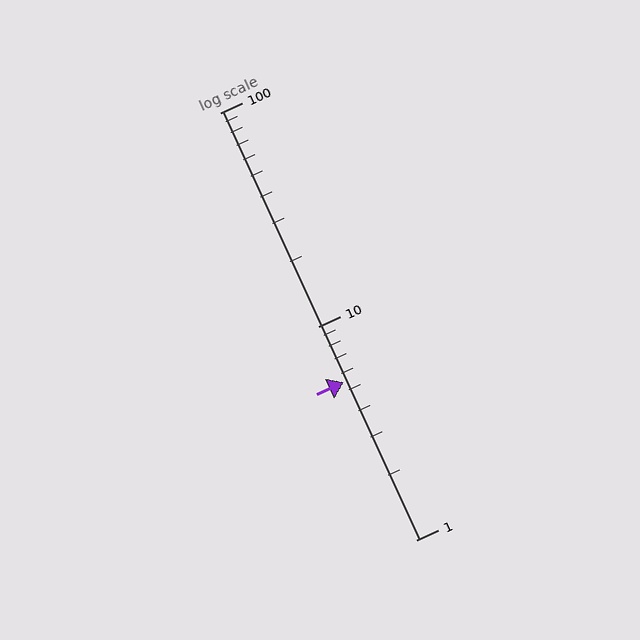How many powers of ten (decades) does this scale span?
The scale spans 2 decades, from 1 to 100.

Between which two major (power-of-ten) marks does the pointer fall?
The pointer is between 1 and 10.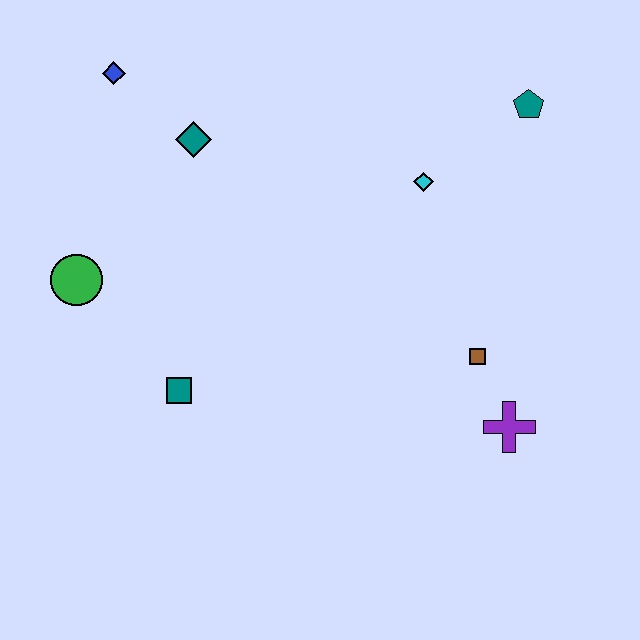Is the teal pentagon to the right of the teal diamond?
Yes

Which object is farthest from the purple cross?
The blue diamond is farthest from the purple cross.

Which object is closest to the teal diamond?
The blue diamond is closest to the teal diamond.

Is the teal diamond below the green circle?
No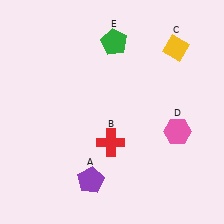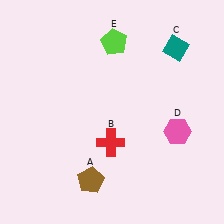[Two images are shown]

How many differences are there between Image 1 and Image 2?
There are 3 differences between the two images.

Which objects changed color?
A changed from purple to brown. C changed from yellow to teal. E changed from green to lime.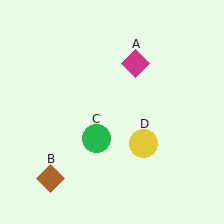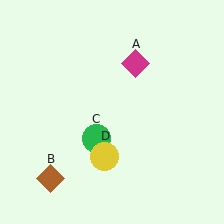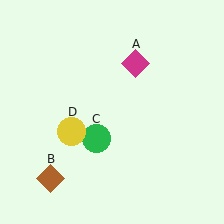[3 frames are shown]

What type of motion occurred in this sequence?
The yellow circle (object D) rotated clockwise around the center of the scene.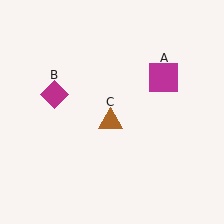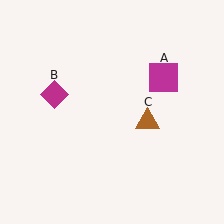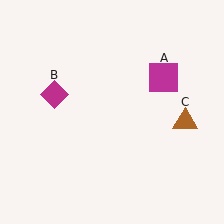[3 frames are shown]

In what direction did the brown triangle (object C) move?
The brown triangle (object C) moved right.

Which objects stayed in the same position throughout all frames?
Magenta square (object A) and magenta diamond (object B) remained stationary.